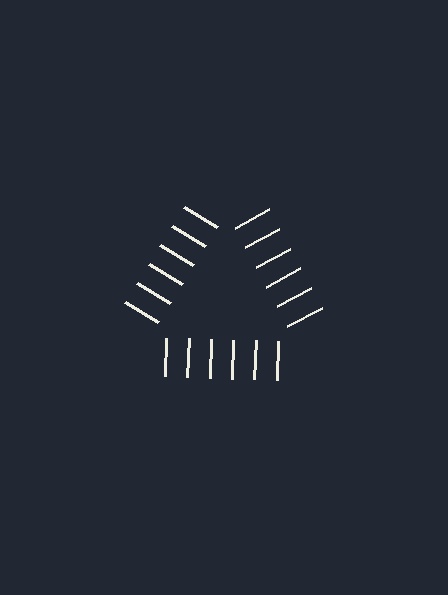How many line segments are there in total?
18 — 6 along each of the 3 edges.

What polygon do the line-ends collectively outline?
An illusory triangle — the line segments terminate on its edges but no continuous stroke is drawn.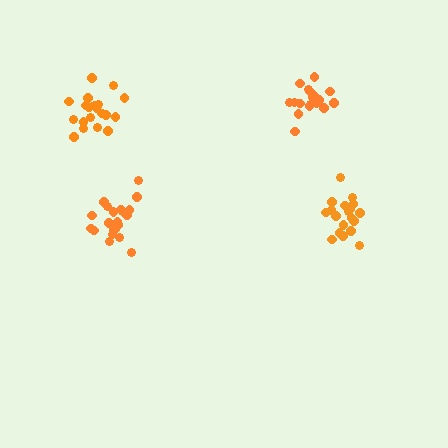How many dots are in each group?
Group 1: 19 dots, Group 2: 21 dots, Group 3: 19 dots, Group 4: 20 dots (79 total).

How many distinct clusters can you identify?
There are 4 distinct clusters.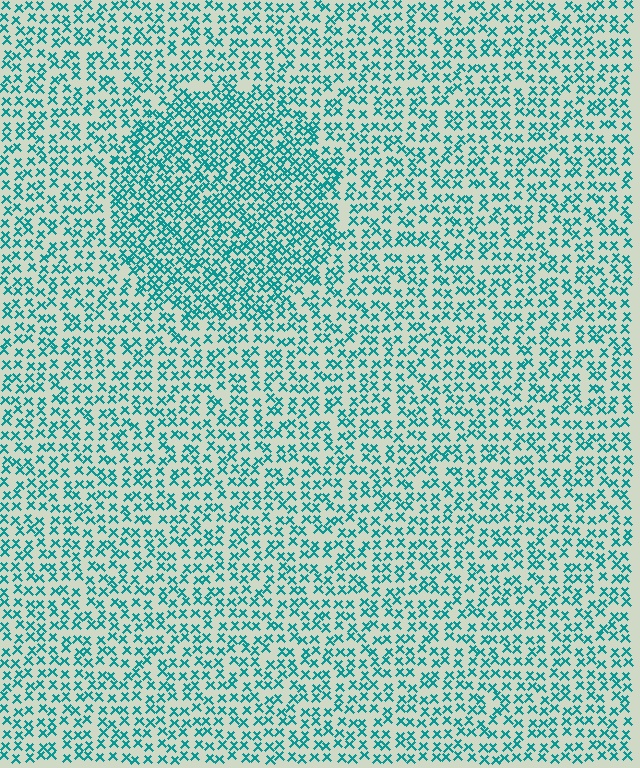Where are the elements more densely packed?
The elements are more densely packed inside the circle boundary.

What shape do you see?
I see a circle.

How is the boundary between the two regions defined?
The boundary is defined by a change in element density (approximately 1.7x ratio). All elements are the same color, size, and shape.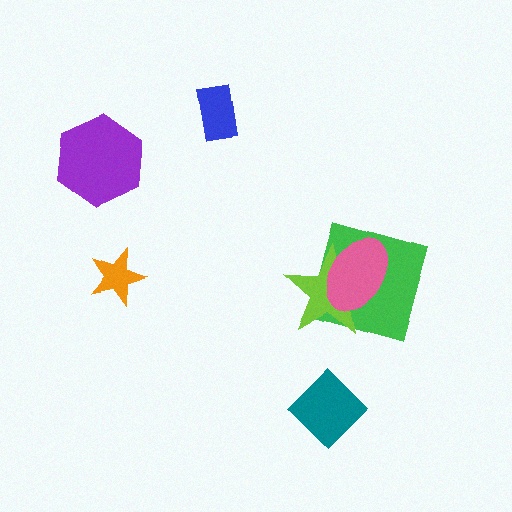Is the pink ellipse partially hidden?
No, no other shape covers it.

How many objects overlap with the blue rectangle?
0 objects overlap with the blue rectangle.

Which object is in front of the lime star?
The pink ellipse is in front of the lime star.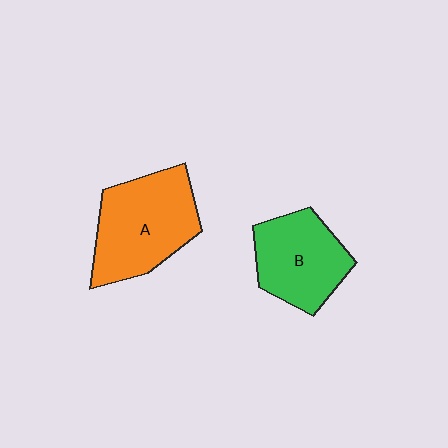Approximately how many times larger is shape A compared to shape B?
Approximately 1.2 times.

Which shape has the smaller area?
Shape B (green).